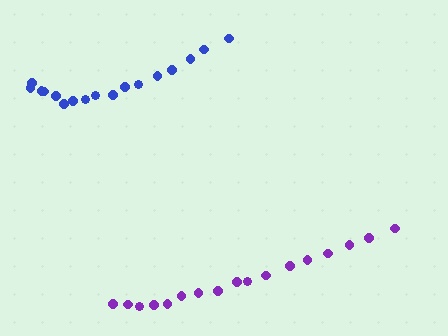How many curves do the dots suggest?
There are 2 distinct paths.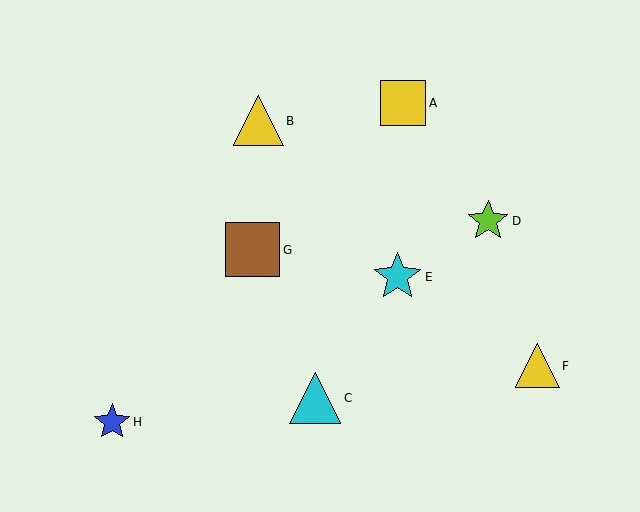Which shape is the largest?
The brown square (labeled G) is the largest.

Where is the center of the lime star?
The center of the lime star is at (488, 221).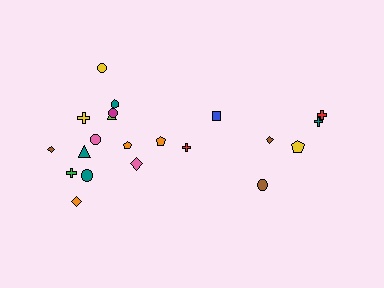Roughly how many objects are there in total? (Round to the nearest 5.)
Roughly 20 objects in total.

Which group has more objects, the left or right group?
The left group.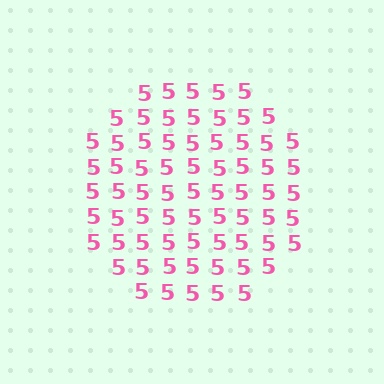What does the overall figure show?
The overall figure shows a circle.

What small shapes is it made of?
It is made of small digit 5's.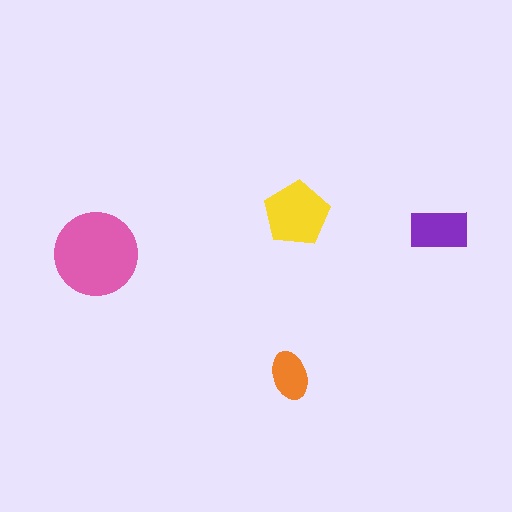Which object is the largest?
The pink circle.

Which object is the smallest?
The orange ellipse.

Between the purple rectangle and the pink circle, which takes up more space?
The pink circle.